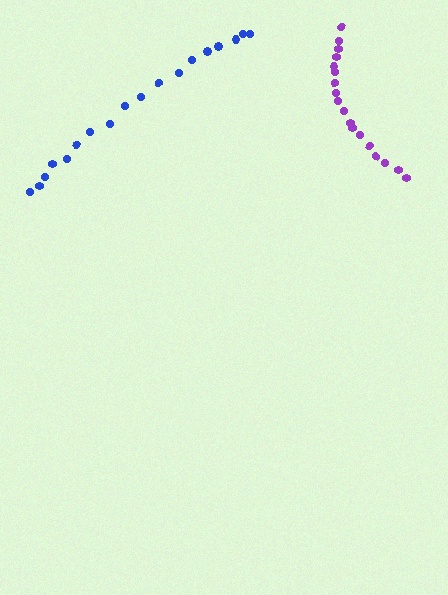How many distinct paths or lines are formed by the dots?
There are 2 distinct paths.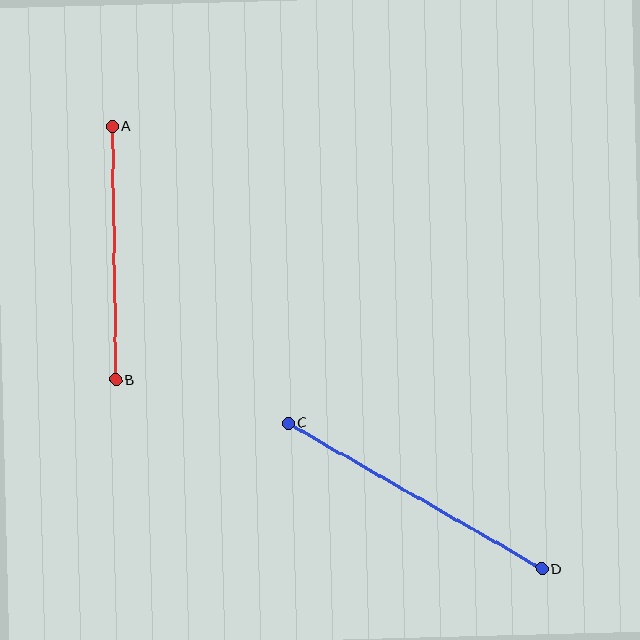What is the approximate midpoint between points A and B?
The midpoint is at approximately (114, 253) pixels.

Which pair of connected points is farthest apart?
Points C and D are farthest apart.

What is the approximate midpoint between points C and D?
The midpoint is at approximately (415, 496) pixels.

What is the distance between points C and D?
The distance is approximately 293 pixels.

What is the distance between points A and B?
The distance is approximately 254 pixels.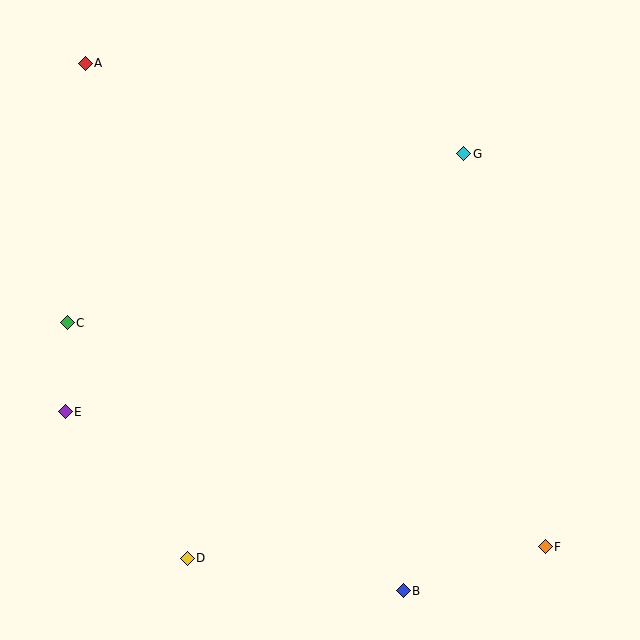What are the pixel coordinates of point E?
Point E is at (65, 412).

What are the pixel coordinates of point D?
Point D is at (187, 558).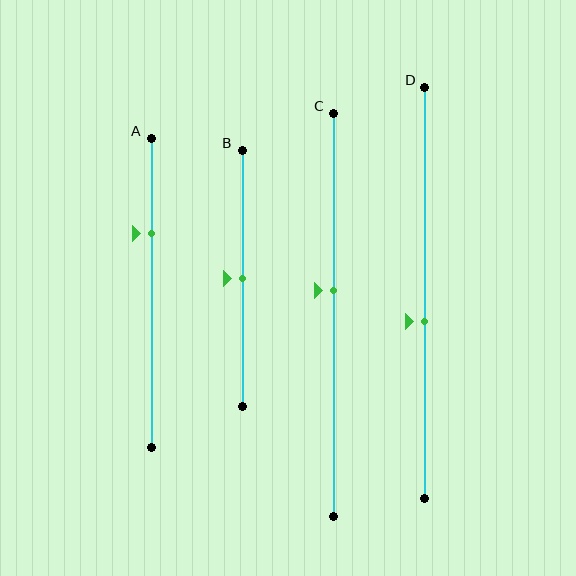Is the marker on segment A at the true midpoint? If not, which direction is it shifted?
No, the marker on segment A is shifted upward by about 19% of the segment length.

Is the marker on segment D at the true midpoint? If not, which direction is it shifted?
No, the marker on segment D is shifted downward by about 7% of the segment length.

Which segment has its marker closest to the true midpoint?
Segment B has its marker closest to the true midpoint.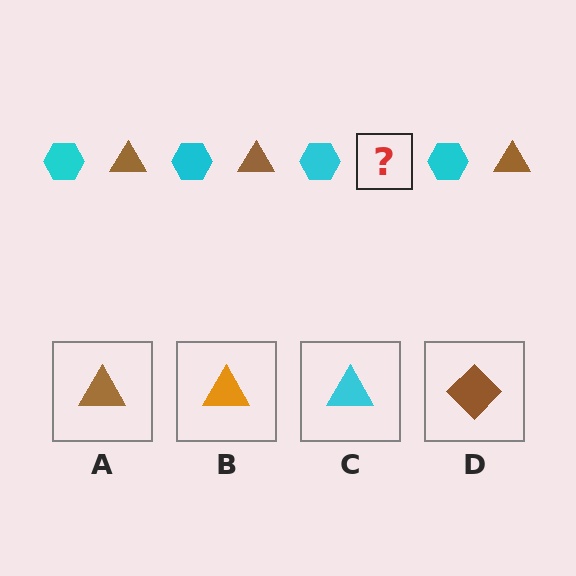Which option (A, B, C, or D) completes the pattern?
A.